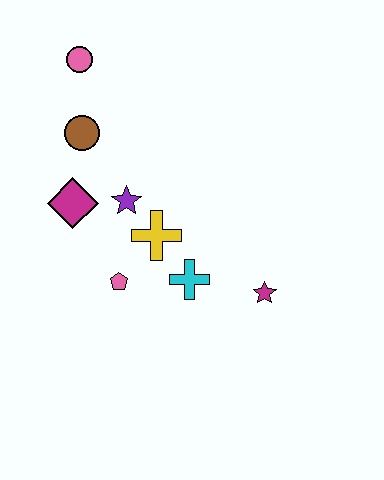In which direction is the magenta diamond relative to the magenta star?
The magenta diamond is to the left of the magenta star.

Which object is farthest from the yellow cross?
The pink circle is farthest from the yellow cross.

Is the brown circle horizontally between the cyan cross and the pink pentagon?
No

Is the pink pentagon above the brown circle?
No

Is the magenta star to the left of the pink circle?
No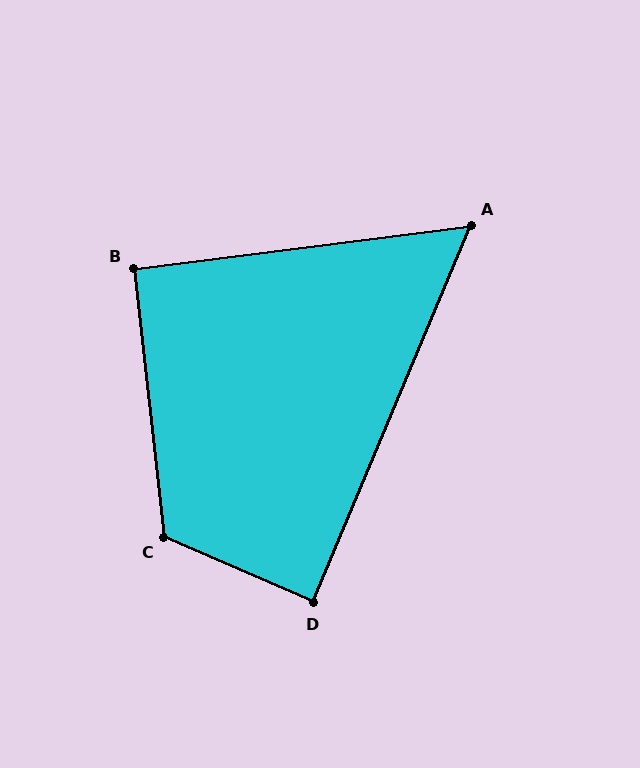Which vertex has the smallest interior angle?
A, at approximately 60 degrees.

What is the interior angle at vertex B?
Approximately 91 degrees (approximately right).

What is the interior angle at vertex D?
Approximately 89 degrees (approximately right).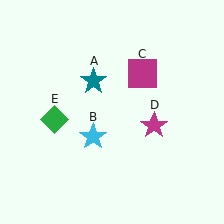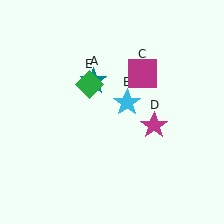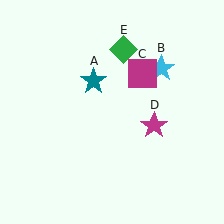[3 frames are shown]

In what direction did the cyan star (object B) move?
The cyan star (object B) moved up and to the right.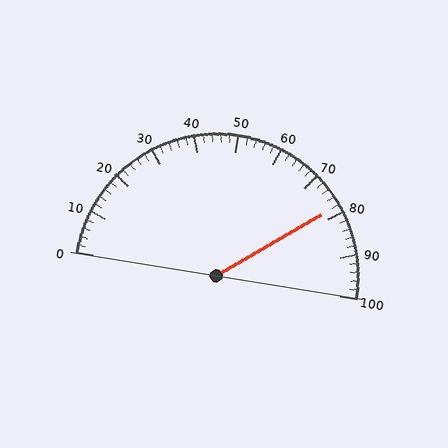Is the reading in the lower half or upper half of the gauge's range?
The reading is in the upper half of the range (0 to 100).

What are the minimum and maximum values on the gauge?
The gauge ranges from 0 to 100.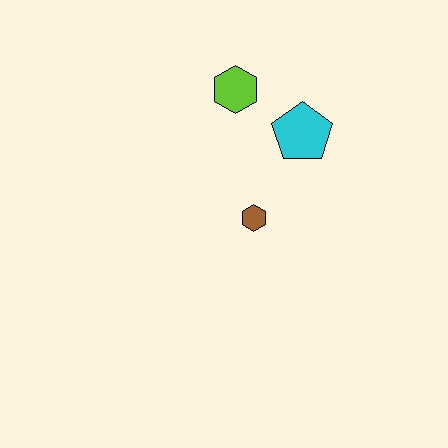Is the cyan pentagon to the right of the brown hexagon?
Yes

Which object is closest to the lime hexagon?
The cyan pentagon is closest to the lime hexagon.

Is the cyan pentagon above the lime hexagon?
No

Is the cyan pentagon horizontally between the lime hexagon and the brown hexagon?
No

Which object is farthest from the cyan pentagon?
The brown hexagon is farthest from the cyan pentagon.